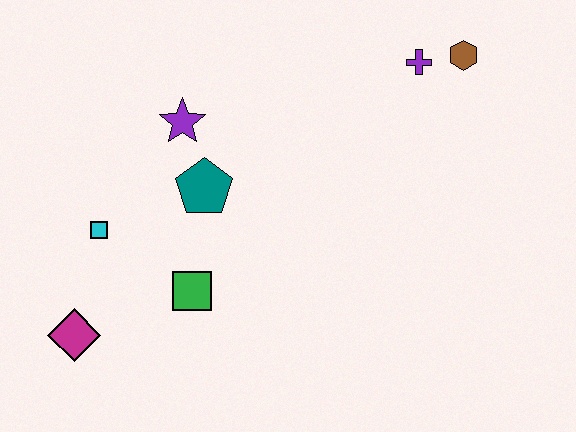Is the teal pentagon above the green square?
Yes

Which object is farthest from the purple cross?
The magenta diamond is farthest from the purple cross.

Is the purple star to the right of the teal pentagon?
No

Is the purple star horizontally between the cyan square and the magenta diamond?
No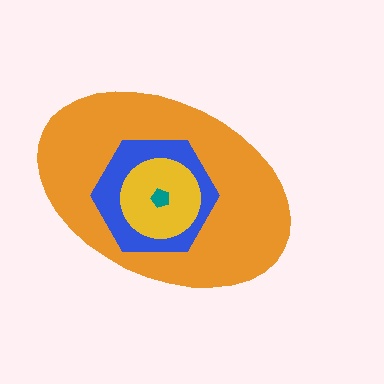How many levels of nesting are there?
4.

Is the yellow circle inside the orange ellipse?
Yes.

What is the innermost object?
The teal pentagon.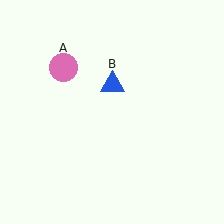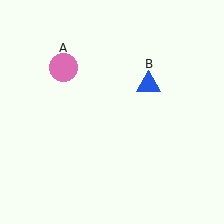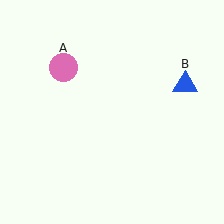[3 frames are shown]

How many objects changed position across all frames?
1 object changed position: blue triangle (object B).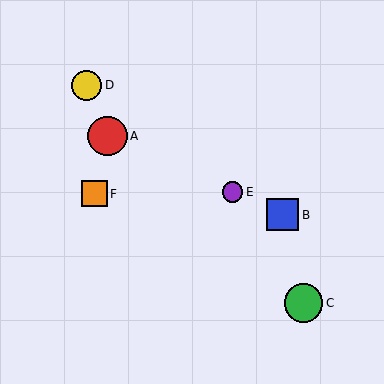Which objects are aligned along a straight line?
Objects A, B, E are aligned along a straight line.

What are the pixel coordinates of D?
Object D is at (87, 85).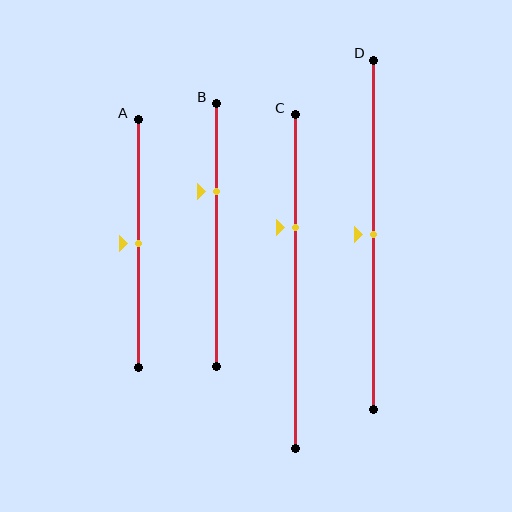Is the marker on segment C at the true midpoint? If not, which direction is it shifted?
No, the marker on segment C is shifted upward by about 16% of the segment length.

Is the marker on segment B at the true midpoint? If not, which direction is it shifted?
No, the marker on segment B is shifted upward by about 17% of the segment length.